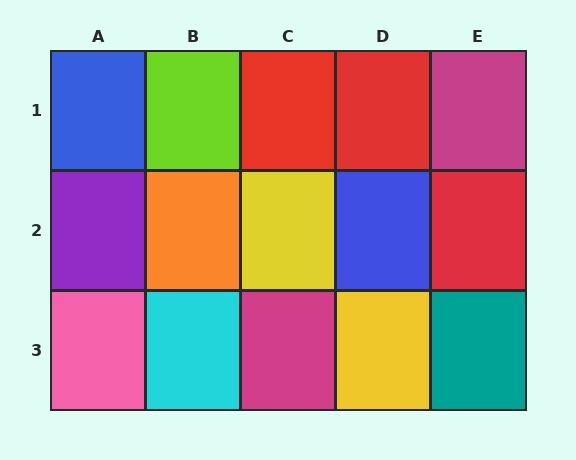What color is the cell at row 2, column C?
Yellow.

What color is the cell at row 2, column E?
Red.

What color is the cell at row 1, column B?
Lime.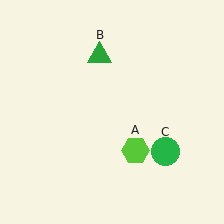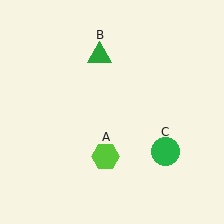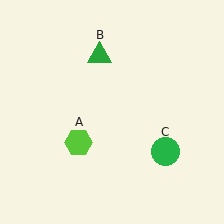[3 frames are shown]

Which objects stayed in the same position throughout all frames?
Green triangle (object B) and green circle (object C) remained stationary.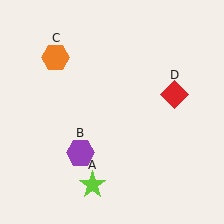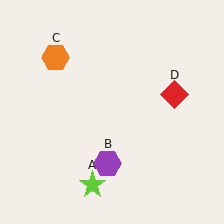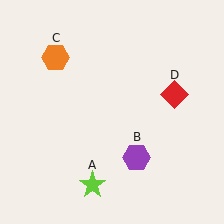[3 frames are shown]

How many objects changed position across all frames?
1 object changed position: purple hexagon (object B).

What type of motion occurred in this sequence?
The purple hexagon (object B) rotated counterclockwise around the center of the scene.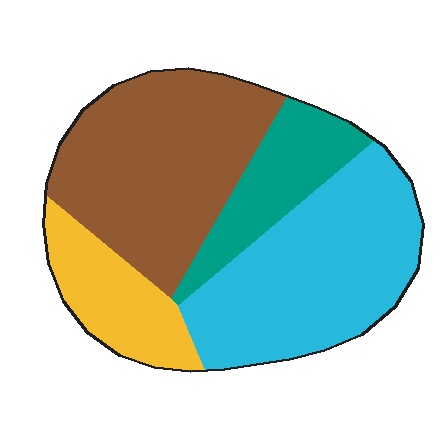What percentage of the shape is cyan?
Cyan takes up about one third (1/3) of the shape.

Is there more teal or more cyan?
Cyan.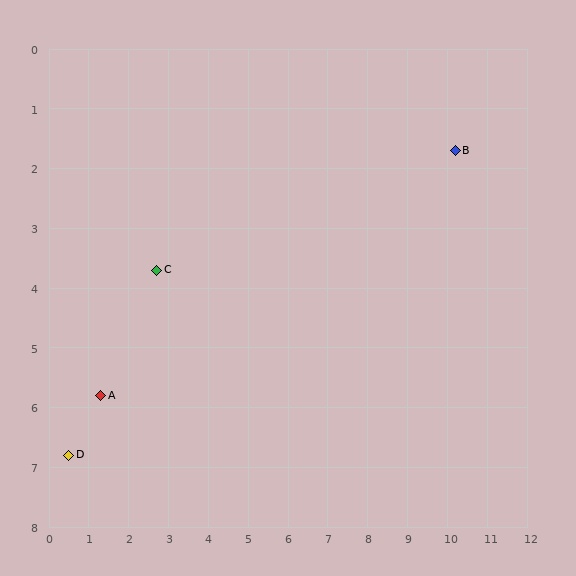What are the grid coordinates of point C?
Point C is at approximately (2.7, 3.7).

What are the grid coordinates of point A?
Point A is at approximately (1.3, 5.8).